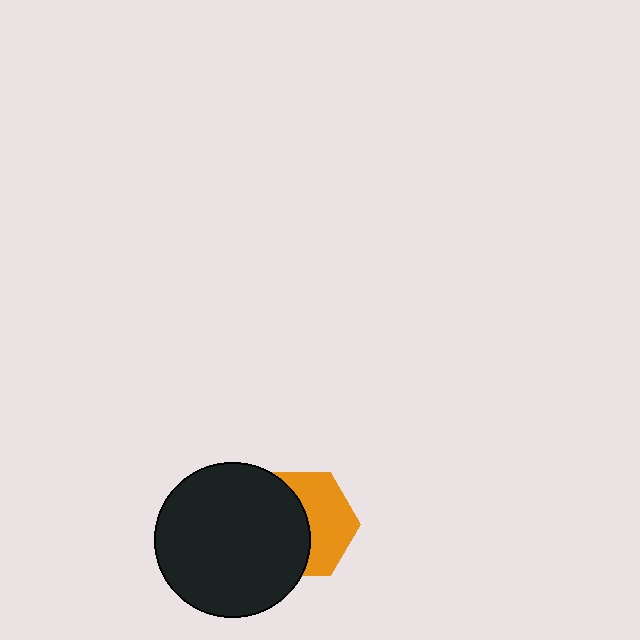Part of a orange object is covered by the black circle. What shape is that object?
It is a hexagon.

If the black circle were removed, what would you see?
You would see the complete orange hexagon.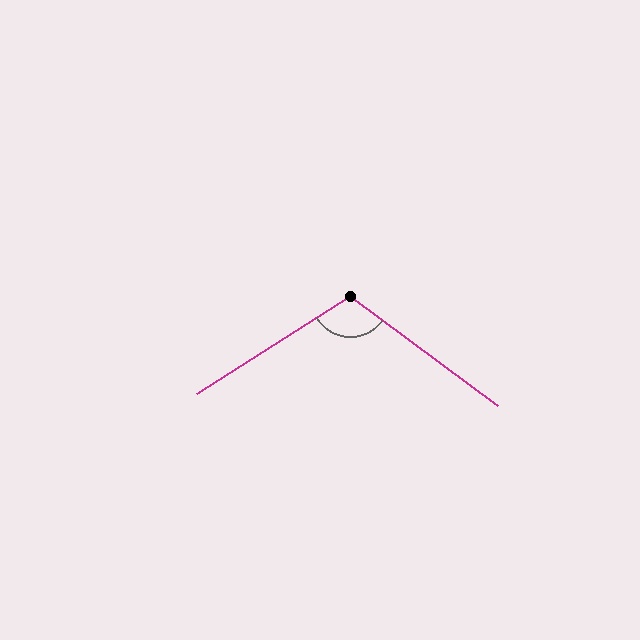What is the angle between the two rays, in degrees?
Approximately 111 degrees.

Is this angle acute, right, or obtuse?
It is obtuse.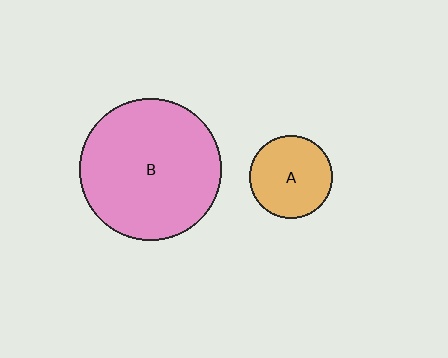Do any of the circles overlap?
No, none of the circles overlap.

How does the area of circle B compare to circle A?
Approximately 2.9 times.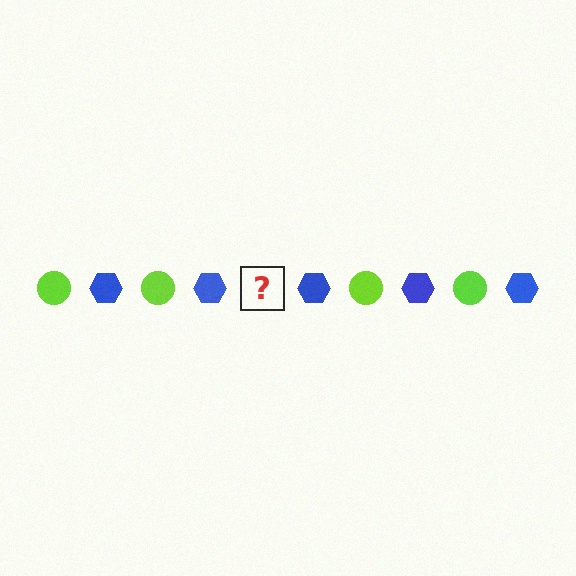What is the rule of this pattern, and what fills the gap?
The rule is that the pattern alternates between lime circle and blue hexagon. The gap should be filled with a lime circle.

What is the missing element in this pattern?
The missing element is a lime circle.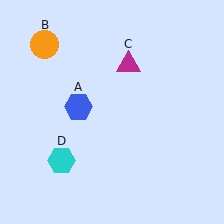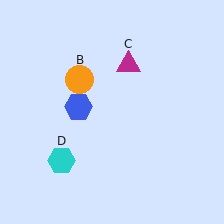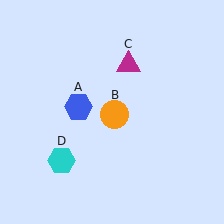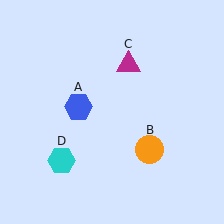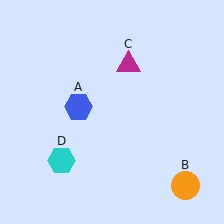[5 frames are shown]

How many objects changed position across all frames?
1 object changed position: orange circle (object B).